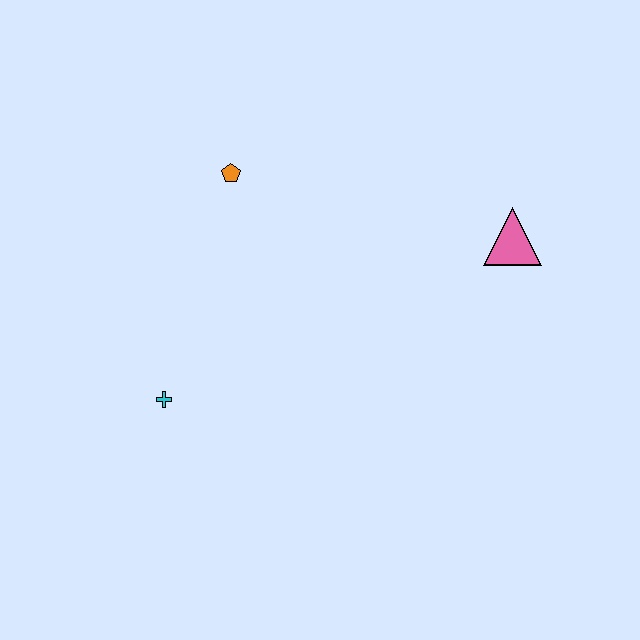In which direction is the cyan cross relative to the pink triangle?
The cyan cross is to the left of the pink triangle.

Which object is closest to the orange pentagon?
The cyan cross is closest to the orange pentagon.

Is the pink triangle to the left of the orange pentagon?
No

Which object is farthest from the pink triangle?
The cyan cross is farthest from the pink triangle.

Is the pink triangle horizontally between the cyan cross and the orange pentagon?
No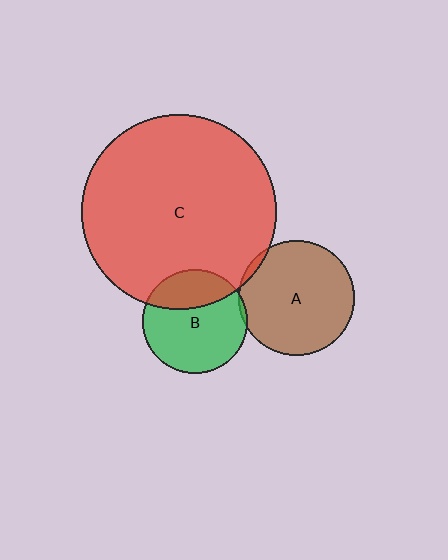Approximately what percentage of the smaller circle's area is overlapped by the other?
Approximately 5%.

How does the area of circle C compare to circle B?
Approximately 3.5 times.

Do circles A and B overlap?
Yes.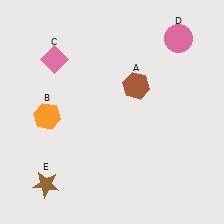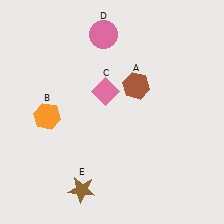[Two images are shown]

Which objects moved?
The objects that moved are: the pink diamond (C), the pink circle (D), the brown star (E).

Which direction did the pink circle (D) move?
The pink circle (D) moved left.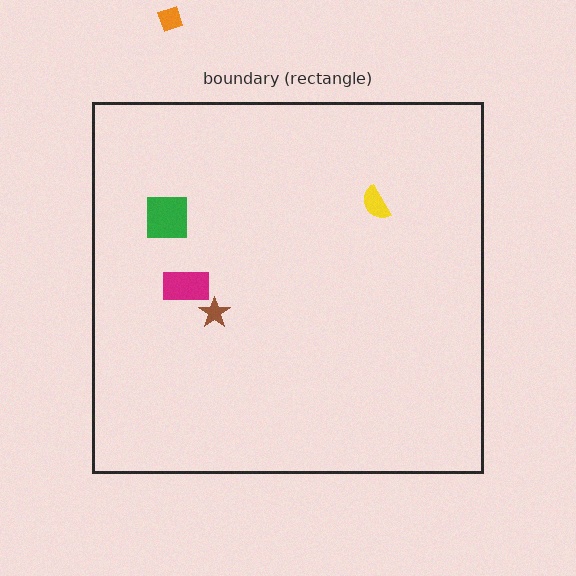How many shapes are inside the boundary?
4 inside, 1 outside.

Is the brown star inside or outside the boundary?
Inside.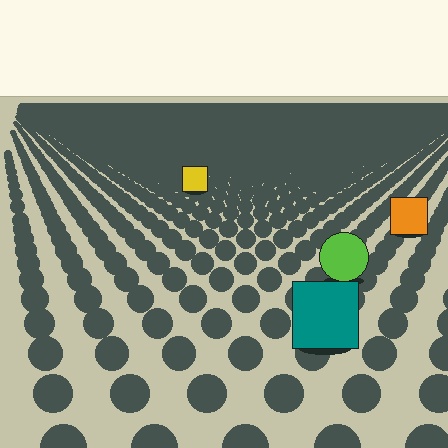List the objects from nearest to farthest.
From nearest to farthest: the teal square, the lime circle, the orange square, the yellow square.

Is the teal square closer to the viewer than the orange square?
Yes. The teal square is closer — you can tell from the texture gradient: the ground texture is coarser near it.